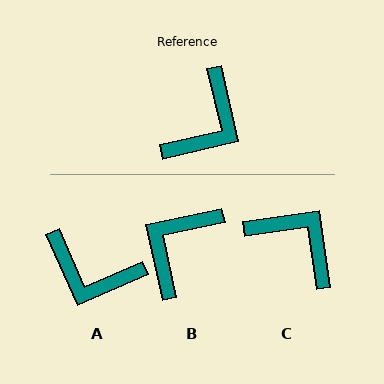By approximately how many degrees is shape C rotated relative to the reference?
Approximately 85 degrees counter-clockwise.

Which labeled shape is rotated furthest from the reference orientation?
B, about 179 degrees away.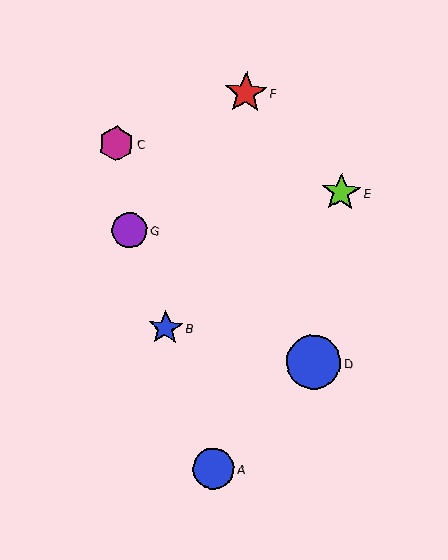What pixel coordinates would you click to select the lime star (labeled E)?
Click at (341, 192) to select the lime star E.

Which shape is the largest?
The blue circle (labeled D) is the largest.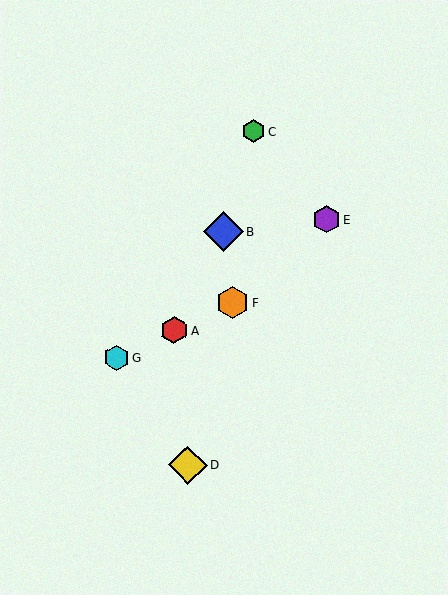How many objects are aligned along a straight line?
3 objects (A, F, G) are aligned along a straight line.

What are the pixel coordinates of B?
Object B is at (223, 232).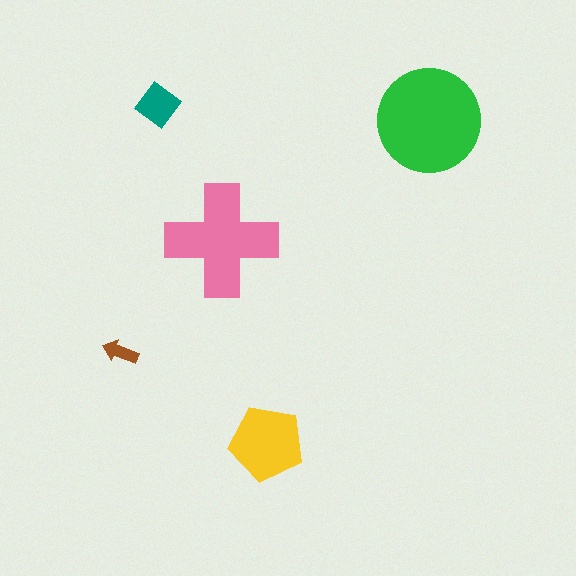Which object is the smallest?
The brown arrow.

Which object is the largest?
The green circle.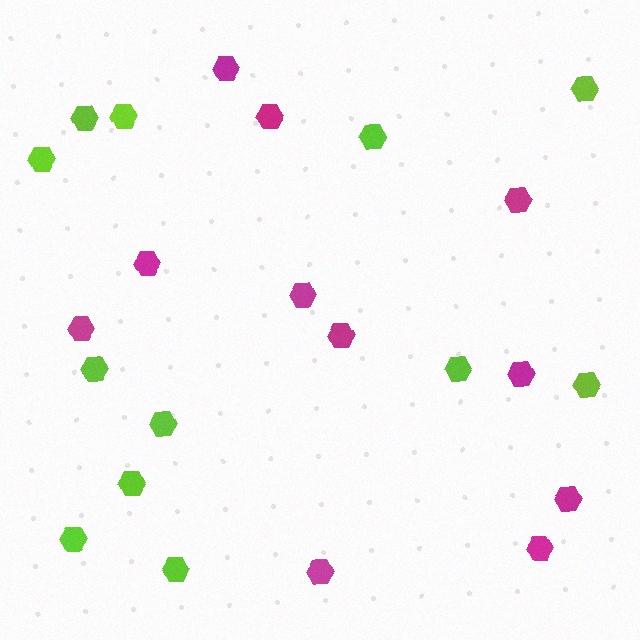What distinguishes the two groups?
There are 2 groups: one group of lime hexagons (12) and one group of magenta hexagons (11).